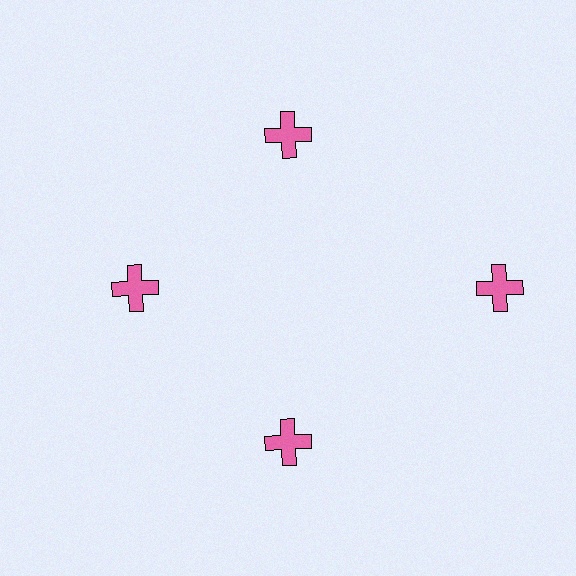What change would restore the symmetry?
The symmetry would be restored by moving it inward, back onto the ring so that all 4 crosses sit at equal angles and equal distance from the center.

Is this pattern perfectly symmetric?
No. The 4 pink crosses are arranged in a ring, but one element near the 3 o'clock position is pushed outward from the center, breaking the 4-fold rotational symmetry.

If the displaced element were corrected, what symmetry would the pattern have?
It would have 4-fold rotational symmetry — the pattern would map onto itself every 90 degrees.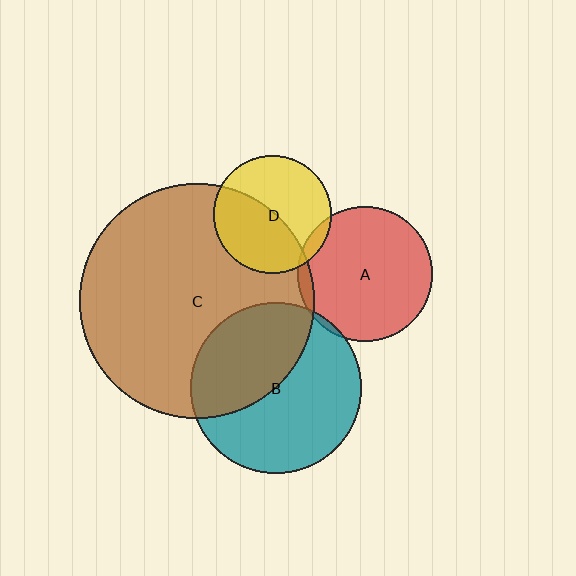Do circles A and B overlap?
Yes.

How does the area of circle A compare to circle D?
Approximately 1.3 times.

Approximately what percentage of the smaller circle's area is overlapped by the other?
Approximately 5%.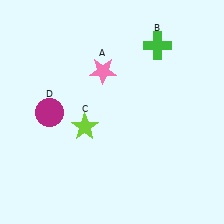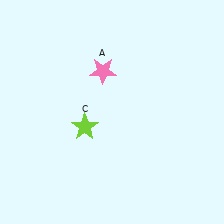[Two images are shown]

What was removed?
The magenta circle (D), the green cross (B) were removed in Image 2.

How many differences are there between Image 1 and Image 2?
There are 2 differences between the two images.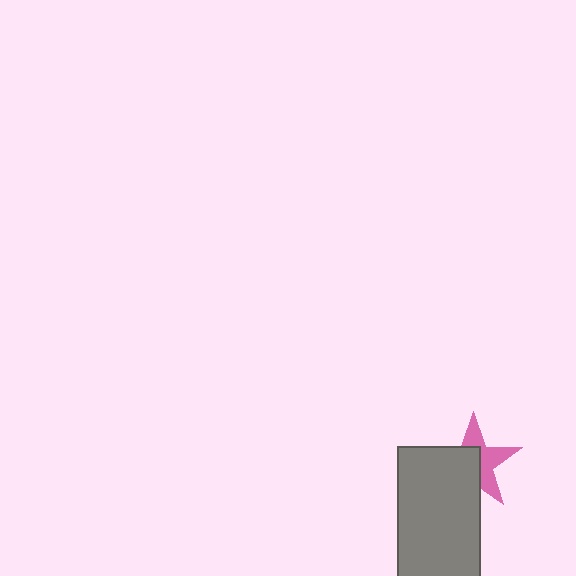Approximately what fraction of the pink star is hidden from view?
Roughly 54% of the pink star is hidden behind the gray rectangle.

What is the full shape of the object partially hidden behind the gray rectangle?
The partially hidden object is a pink star.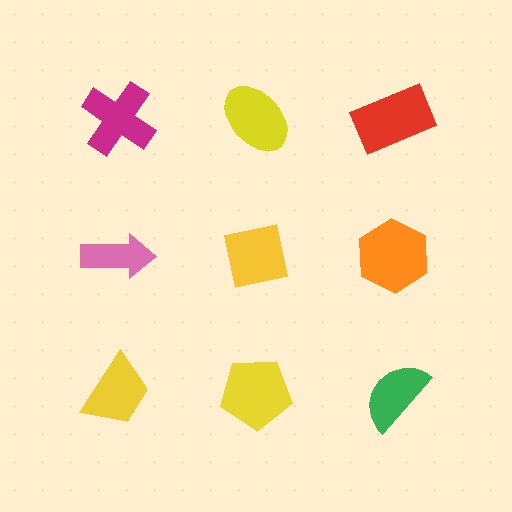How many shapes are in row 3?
3 shapes.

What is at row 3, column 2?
A yellow pentagon.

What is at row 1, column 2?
A yellow ellipse.